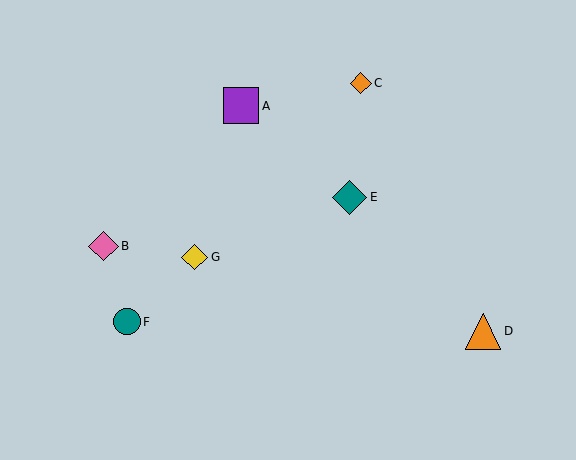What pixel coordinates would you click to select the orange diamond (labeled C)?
Click at (361, 83) to select the orange diamond C.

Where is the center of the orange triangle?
The center of the orange triangle is at (483, 331).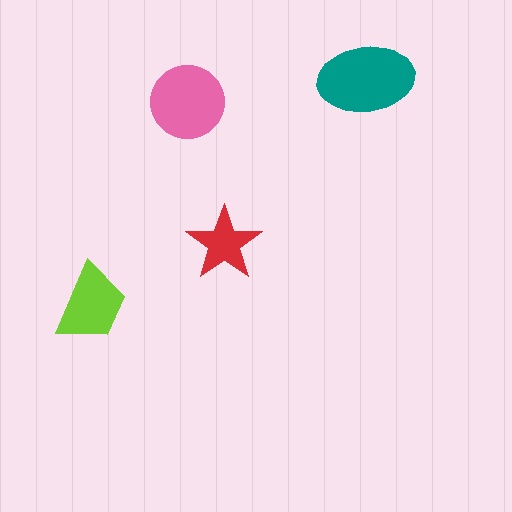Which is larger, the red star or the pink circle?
The pink circle.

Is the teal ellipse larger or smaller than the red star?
Larger.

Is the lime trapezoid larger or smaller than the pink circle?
Smaller.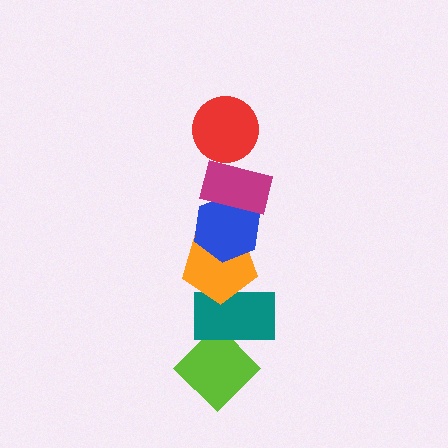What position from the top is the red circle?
The red circle is 1st from the top.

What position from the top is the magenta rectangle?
The magenta rectangle is 2nd from the top.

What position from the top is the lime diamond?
The lime diamond is 6th from the top.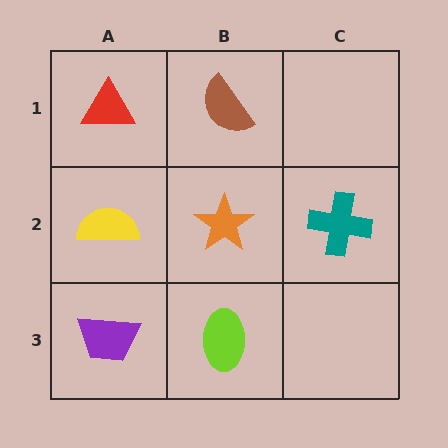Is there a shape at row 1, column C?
No, that cell is empty.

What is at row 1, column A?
A red triangle.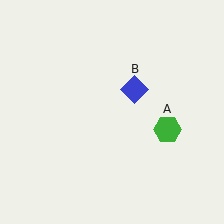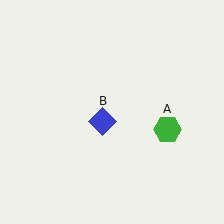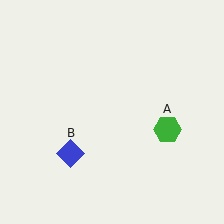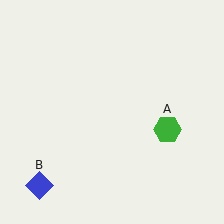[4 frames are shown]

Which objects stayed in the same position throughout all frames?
Green hexagon (object A) remained stationary.